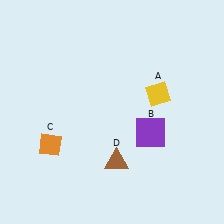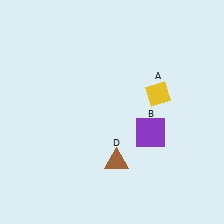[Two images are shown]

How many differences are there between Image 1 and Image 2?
There is 1 difference between the two images.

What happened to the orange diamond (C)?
The orange diamond (C) was removed in Image 2. It was in the bottom-left area of Image 1.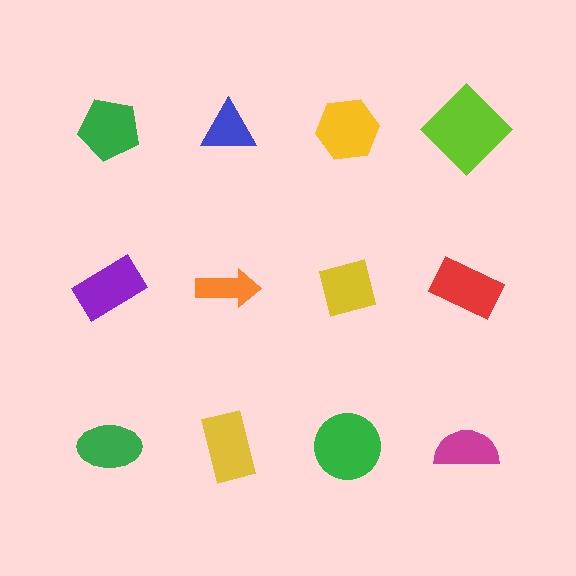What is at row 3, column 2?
A yellow rectangle.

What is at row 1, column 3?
A yellow hexagon.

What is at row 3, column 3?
A green circle.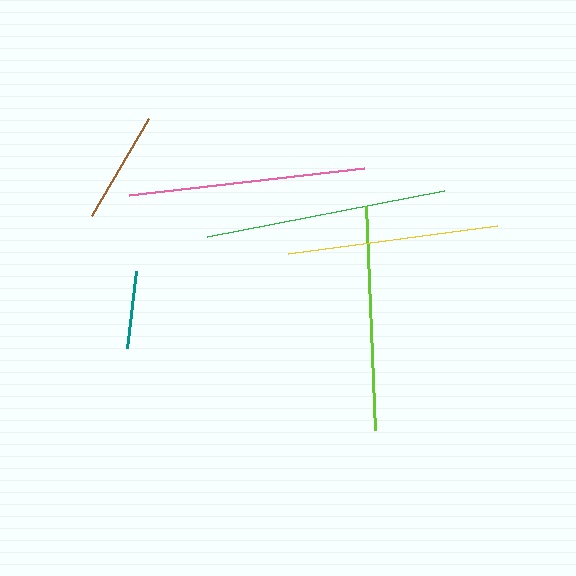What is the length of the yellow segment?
The yellow segment is approximately 211 pixels long.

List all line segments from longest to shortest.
From longest to shortest: green, pink, lime, yellow, brown, teal.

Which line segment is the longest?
The green line is the longest at approximately 241 pixels.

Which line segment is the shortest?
The teal line is the shortest at approximately 77 pixels.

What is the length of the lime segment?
The lime segment is approximately 225 pixels long.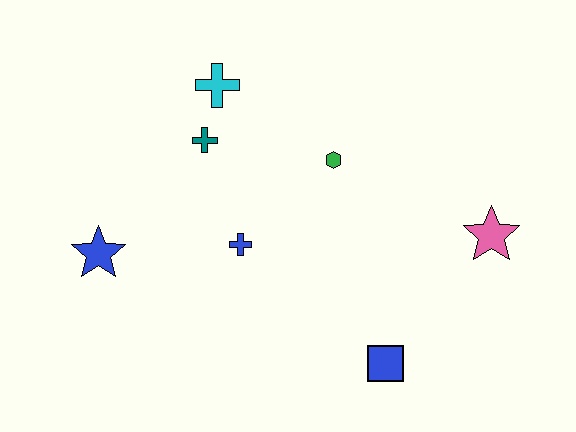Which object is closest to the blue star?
The blue cross is closest to the blue star.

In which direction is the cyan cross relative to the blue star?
The cyan cross is above the blue star.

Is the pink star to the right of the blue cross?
Yes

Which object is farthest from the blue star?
The pink star is farthest from the blue star.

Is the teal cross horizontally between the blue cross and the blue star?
Yes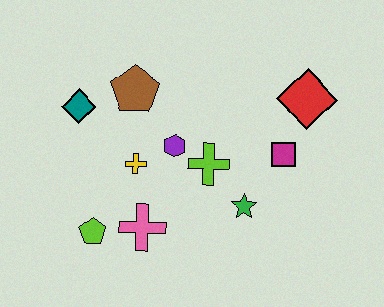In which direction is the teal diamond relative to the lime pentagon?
The teal diamond is above the lime pentagon.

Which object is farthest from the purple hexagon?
The red diamond is farthest from the purple hexagon.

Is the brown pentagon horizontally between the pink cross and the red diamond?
No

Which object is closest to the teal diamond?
The brown pentagon is closest to the teal diamond.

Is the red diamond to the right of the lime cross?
Yes